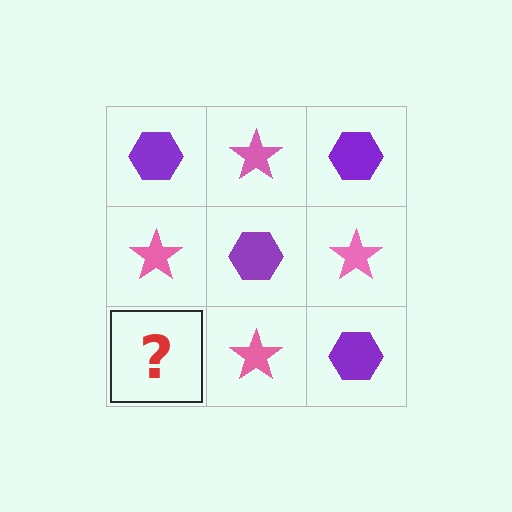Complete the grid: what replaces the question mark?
The question mark should be replaced with a purple hexagon.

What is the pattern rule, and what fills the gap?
The rule is that it alternates purple hexagon and pink star in a checkerboard pattern. The gap should be filled with a purple hexagon.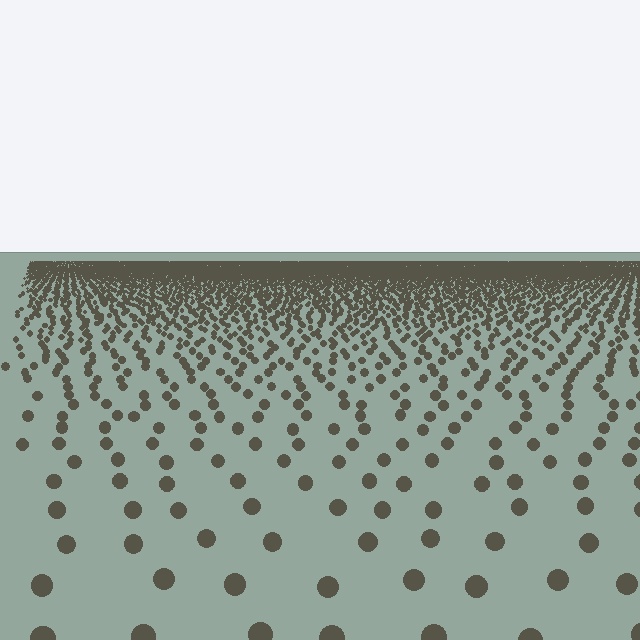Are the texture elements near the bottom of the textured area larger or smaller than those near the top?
Larger. Near the bottom, elements are closer to the viewer and appear at a bigger on-screen size.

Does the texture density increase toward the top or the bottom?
Density increases toward the top.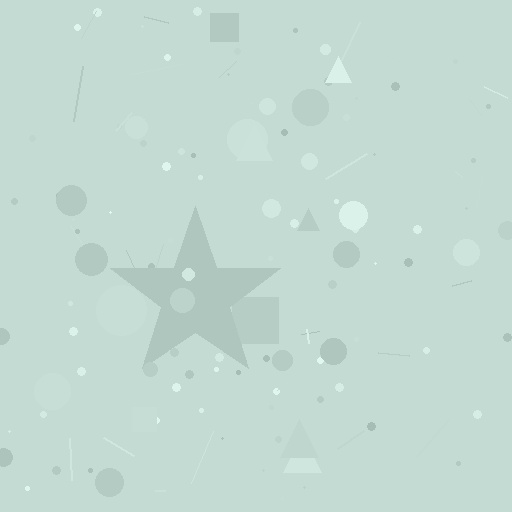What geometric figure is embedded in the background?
A star is embedded in the background.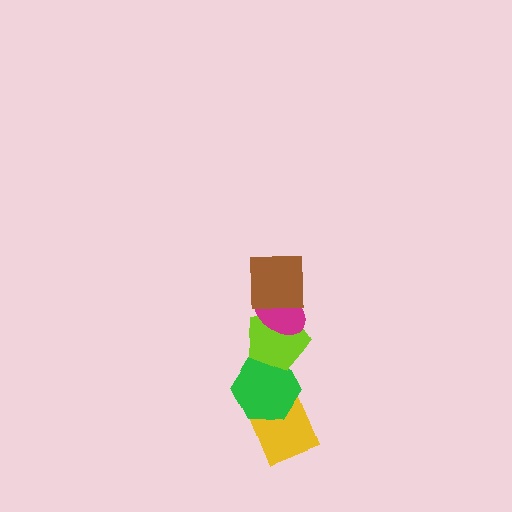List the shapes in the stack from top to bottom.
From top to bottom: the brown square, the magenta ellipse, the lime pentagon, the green hexagon, the yellow diamond.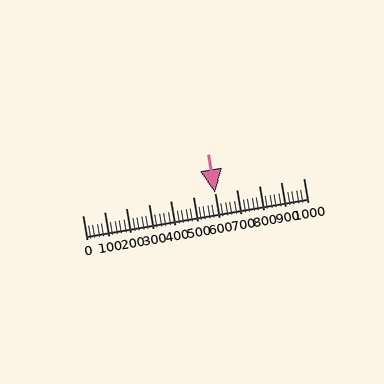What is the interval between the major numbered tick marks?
The major tick marks are spaced 100 units apart.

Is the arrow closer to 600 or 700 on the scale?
The arrow is closer to 600.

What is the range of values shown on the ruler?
The ruler shows values from 0 to 1000.